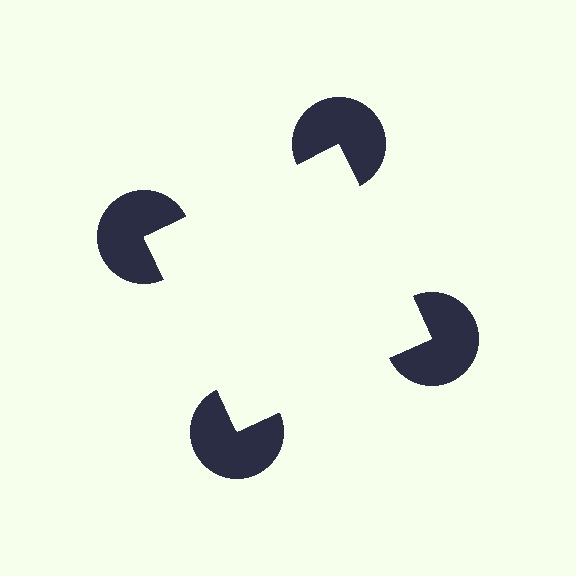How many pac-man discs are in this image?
There are 4 — one at each vertex of the illusory square.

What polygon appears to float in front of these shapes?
An illusory square — its edges are inferred from the aligned wedge cuts in the pac-man discs, not physically drawn.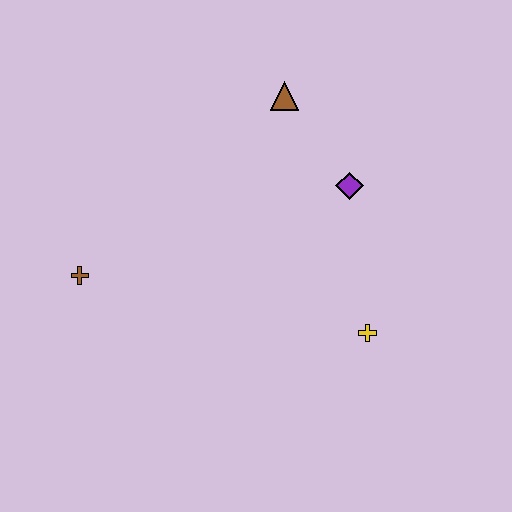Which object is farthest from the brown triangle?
The brown cross is farthest from the brown triangle.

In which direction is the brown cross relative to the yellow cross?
The brown cross is to the left of the yellow cross.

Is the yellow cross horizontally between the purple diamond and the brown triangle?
No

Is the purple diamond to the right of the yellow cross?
No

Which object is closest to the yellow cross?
The purple diamond is closest to the yellow cross.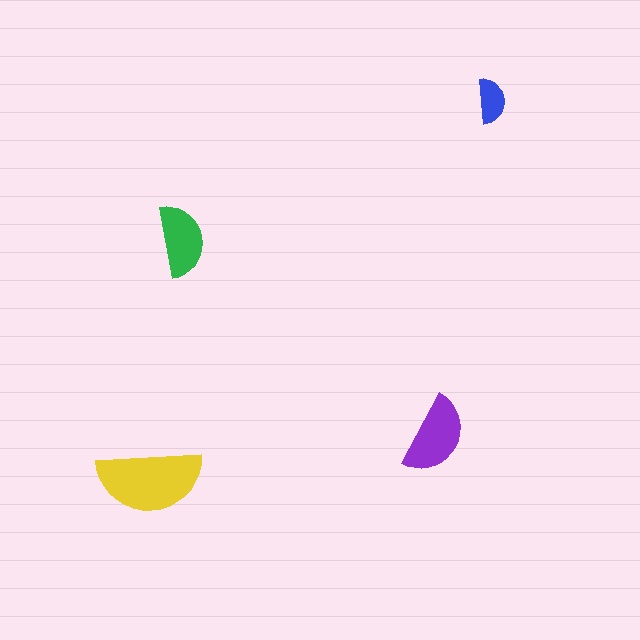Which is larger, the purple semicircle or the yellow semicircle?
The yellow one.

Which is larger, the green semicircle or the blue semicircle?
The green one.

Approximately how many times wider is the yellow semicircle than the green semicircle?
About 1.5 times wider.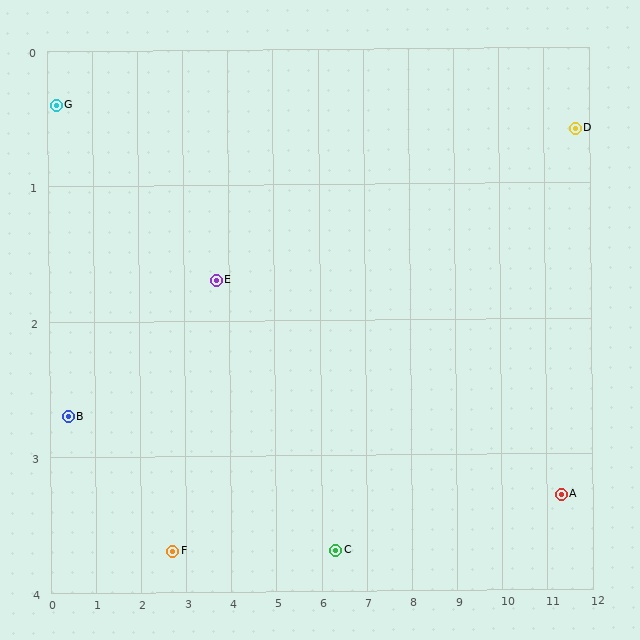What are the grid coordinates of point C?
Point C is at approximately (6.3, 3.7).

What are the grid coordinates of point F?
Point F is at approximately (2.7, 3.7).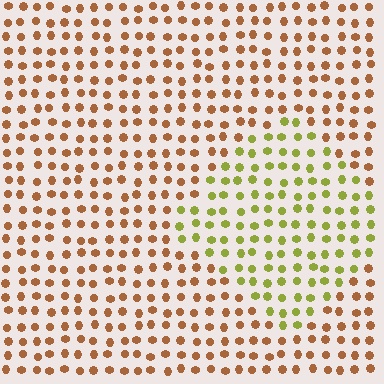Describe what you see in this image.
The image is filled with small brown elements in a uniform arrangement. A diamond-shaped region is visible where the elements are tinted to a slightly different hue, forming a subtle color boundary.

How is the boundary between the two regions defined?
The boundary is defined purely by a slight shift in hue (about 50 degrees). Spacing, size, and orientation are identical on both sides.